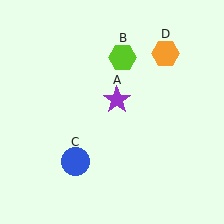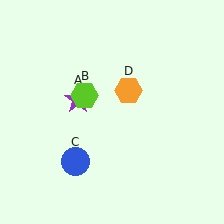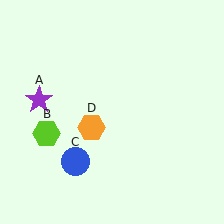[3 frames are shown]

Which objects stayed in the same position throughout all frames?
Blue circle (object C) remained stationary.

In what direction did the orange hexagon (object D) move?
The orange hexagon (object D) moved down and to the left.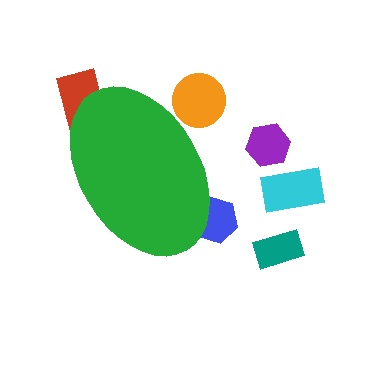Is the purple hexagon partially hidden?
No, the purple hexagon is fully visible.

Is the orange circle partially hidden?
Yes, the orange circle is partially hidden behind the green ellipse.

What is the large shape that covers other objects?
A green ellipse.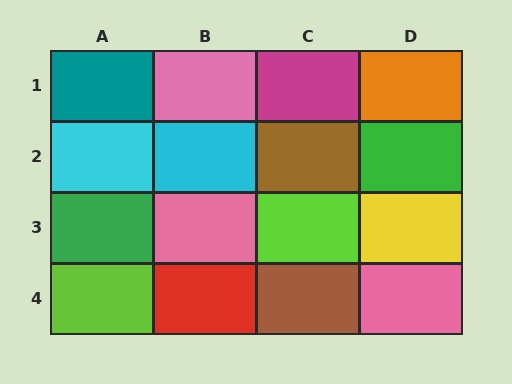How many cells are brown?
2 cells are brown.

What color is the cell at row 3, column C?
Lime.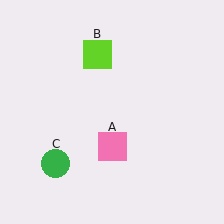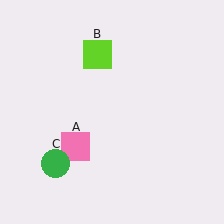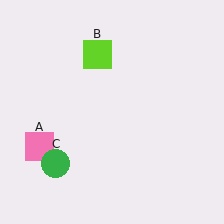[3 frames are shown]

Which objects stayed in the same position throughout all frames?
Lime square (object B) and green circle (object C) remained stationary.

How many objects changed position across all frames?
1 object changed position: pink square (object A).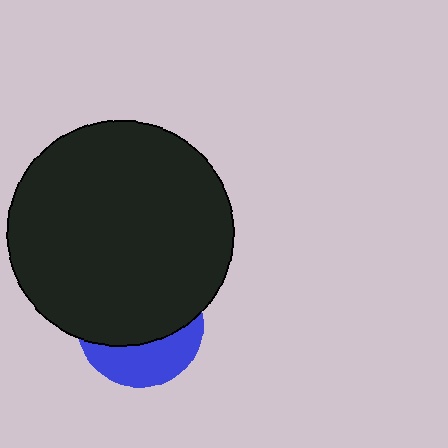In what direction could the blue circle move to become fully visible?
The blue circle could move down. That would shift it out from behind the black circle entirely.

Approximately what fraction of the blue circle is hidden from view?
Roughly 64% of the blue circle is hidden behind the black circle.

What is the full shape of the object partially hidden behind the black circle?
The partially hidden object is a blue circle.